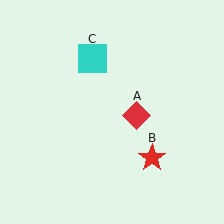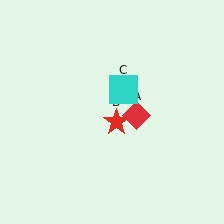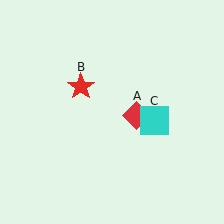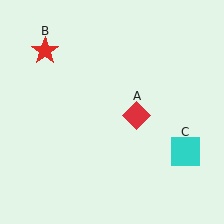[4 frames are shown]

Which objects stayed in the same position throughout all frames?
Red diamond (object A) remained stationary.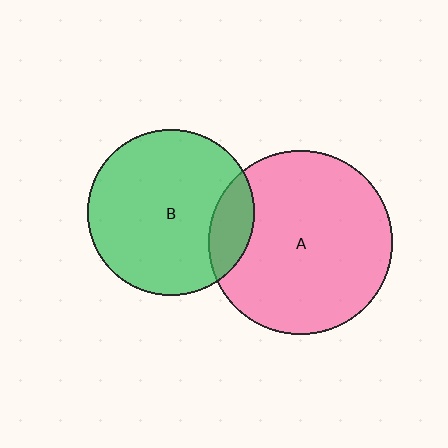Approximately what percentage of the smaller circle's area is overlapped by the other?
Approximately 15%.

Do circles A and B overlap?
Yes.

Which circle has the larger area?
Circle A (pink).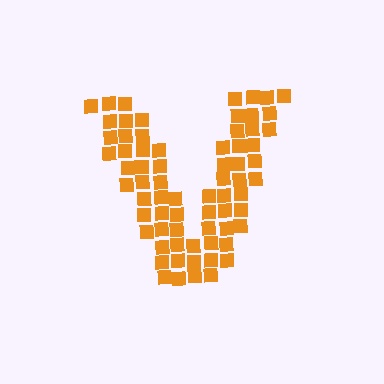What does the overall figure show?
The overall figure shows the letter V.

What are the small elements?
The small elements are squares.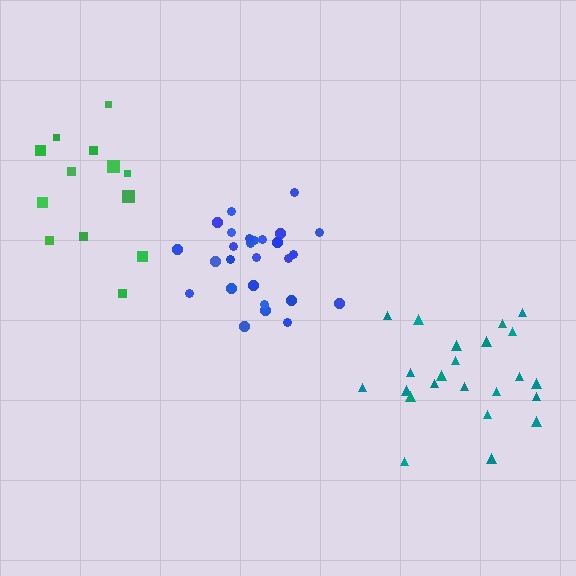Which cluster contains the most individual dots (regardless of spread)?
Blue (27).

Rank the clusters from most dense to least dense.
blue, teal, green.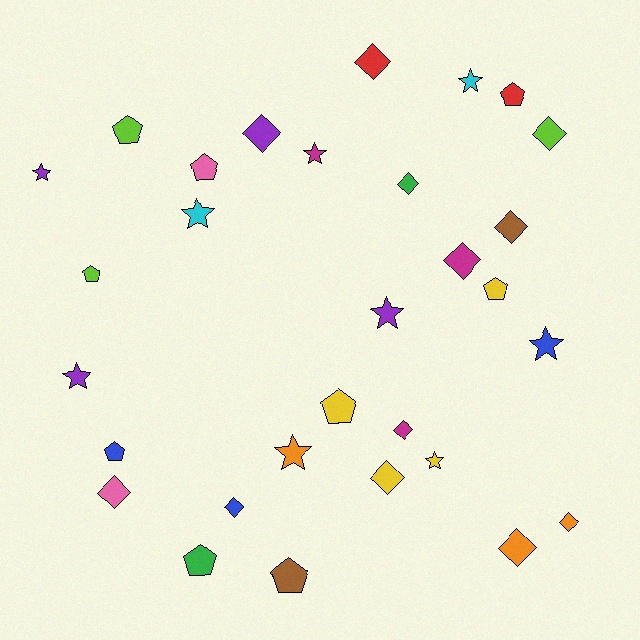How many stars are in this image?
There are 9 stars.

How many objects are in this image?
There are 30 objects.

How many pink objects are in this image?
There are 2 pink objects.